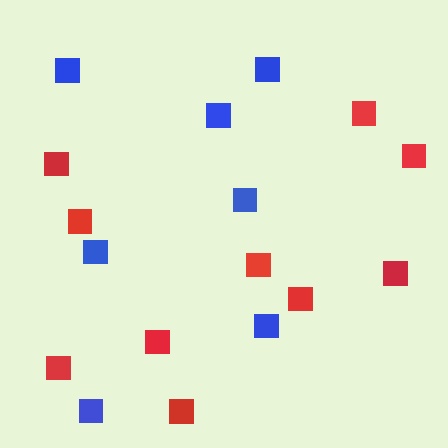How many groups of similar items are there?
There are 2 groups: one group of red squares (10) and one group of blue squares (7).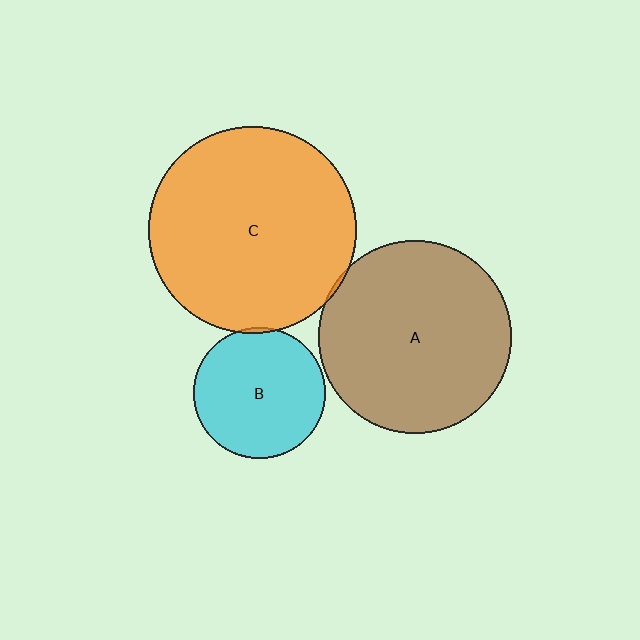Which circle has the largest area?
Circle C (orange).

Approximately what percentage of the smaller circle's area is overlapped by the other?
Approximately 5%.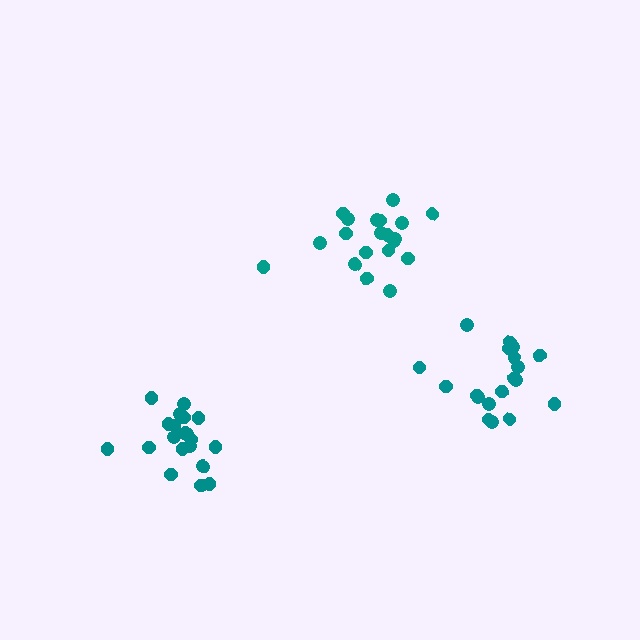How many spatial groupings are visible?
There are 3 spatial groupings.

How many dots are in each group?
Group 1: 20 dots, Group 2: 20 dots, Group 3: 19 dots (59 total).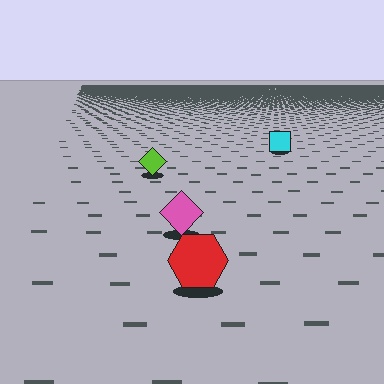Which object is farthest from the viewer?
The cyan square is farthest from the viewer. It appears smaller and the ground texture around it is denser.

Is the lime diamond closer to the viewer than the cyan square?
Yes. The lime diamond is closer — you can tell from the texture gradient: the ground texture is coarser near it.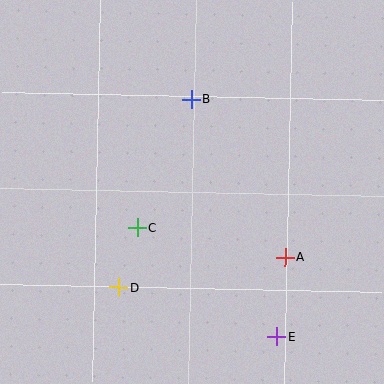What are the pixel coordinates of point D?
Point D is at (119, 287).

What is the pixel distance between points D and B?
The distance between D and B is 202 pixels.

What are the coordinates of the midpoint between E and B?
The midpoint between E and B is at (234, 218).